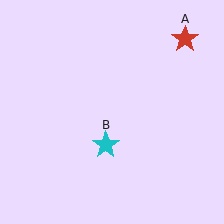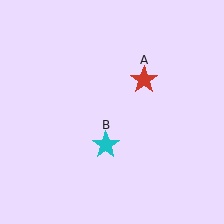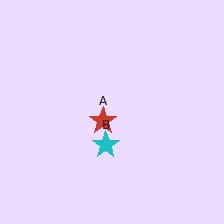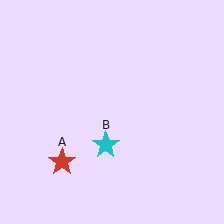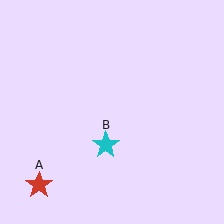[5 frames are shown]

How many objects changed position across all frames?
1 object changed position: red star (object A).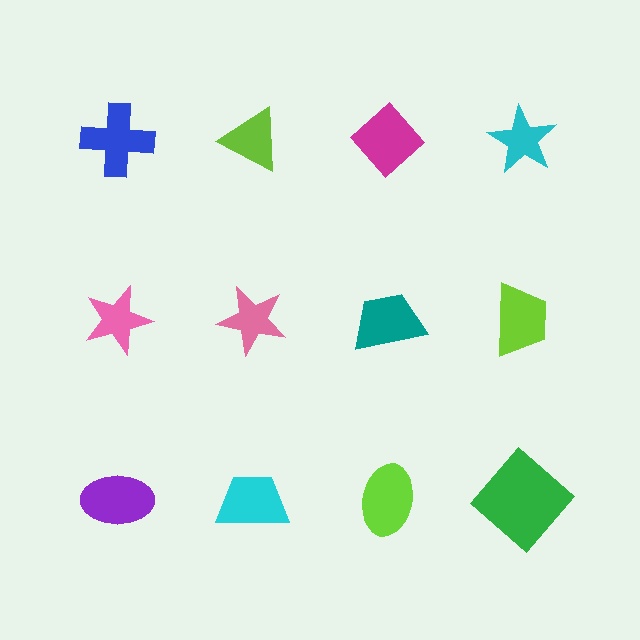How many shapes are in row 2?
4 shapes.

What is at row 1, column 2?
A lime triangle.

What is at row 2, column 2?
A pink star.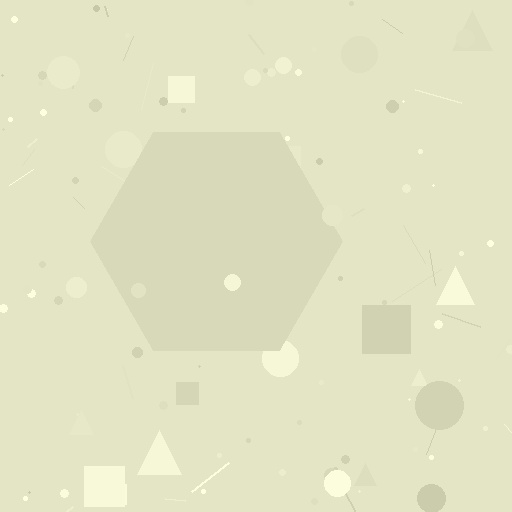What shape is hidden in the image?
A hexagon is hidden in the image.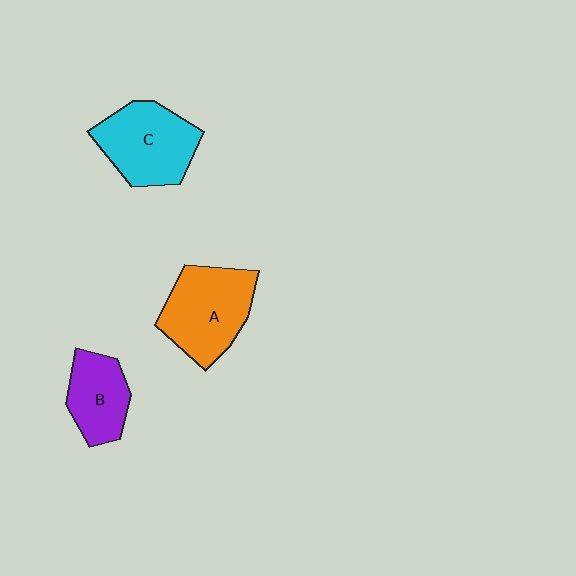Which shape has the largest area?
Shape A (orange).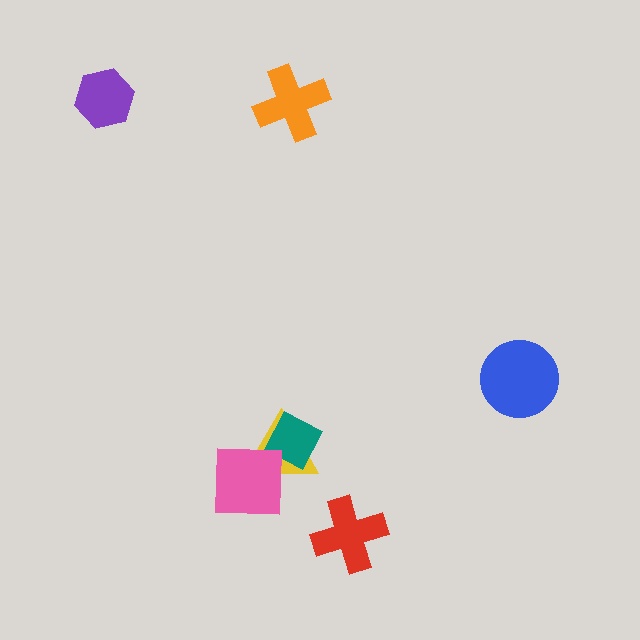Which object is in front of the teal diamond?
The pink square is in front of the teal diamond.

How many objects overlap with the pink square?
2 objects overlap with the pink square.